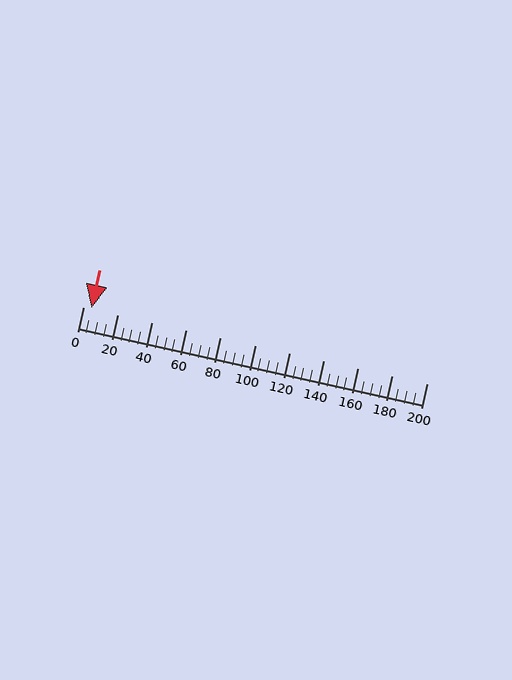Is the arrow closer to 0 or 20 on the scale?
The arrow is closer to 0.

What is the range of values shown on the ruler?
The ruler shows values from 0 to 200.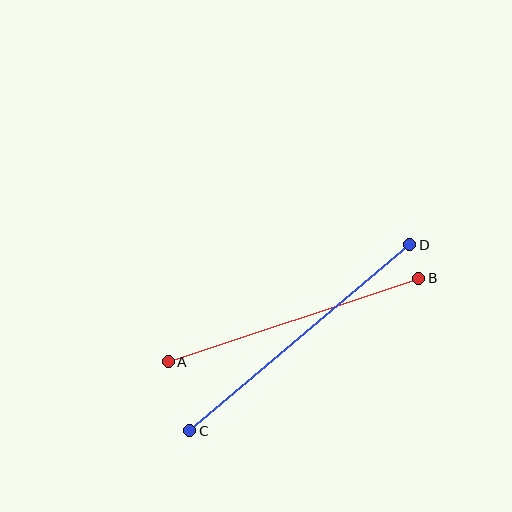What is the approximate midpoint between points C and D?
The midpoint is at approximately (300, 338) pixels.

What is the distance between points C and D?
The distance is approximately 288 pixels.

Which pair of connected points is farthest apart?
Points C and D are farthest apart.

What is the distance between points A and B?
The distance is approximately 264 pixels.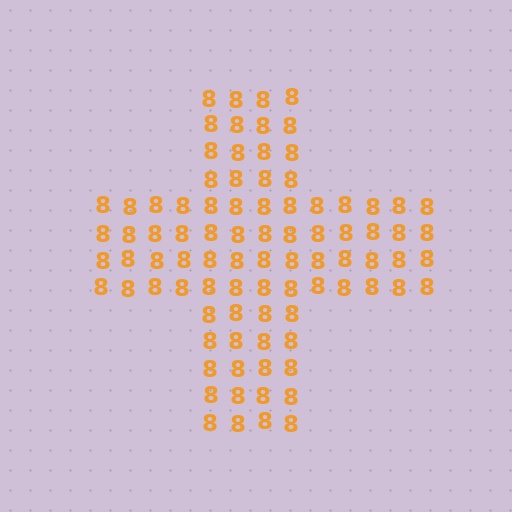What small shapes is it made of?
It is made of small digit 8's.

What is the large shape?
The large shape is a cross.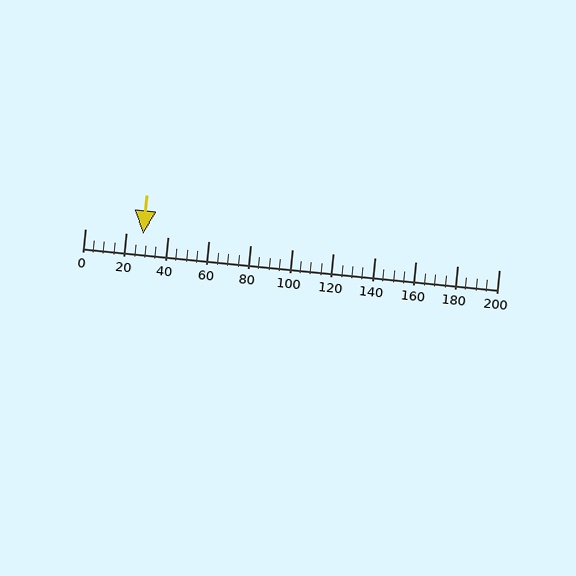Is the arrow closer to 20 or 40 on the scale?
The arrow is closer to 20.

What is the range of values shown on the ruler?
The ruler shows values from 0 to 200.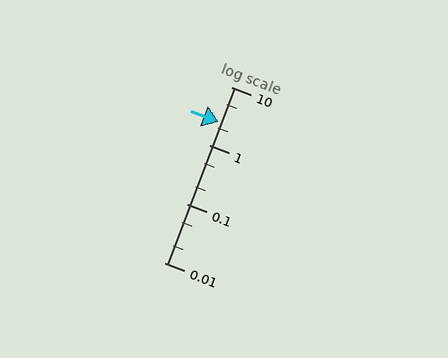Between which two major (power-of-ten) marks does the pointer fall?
The pointer is between 1 and 10.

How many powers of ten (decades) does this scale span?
The scale spans 3 decades, from 0.01 to 10.